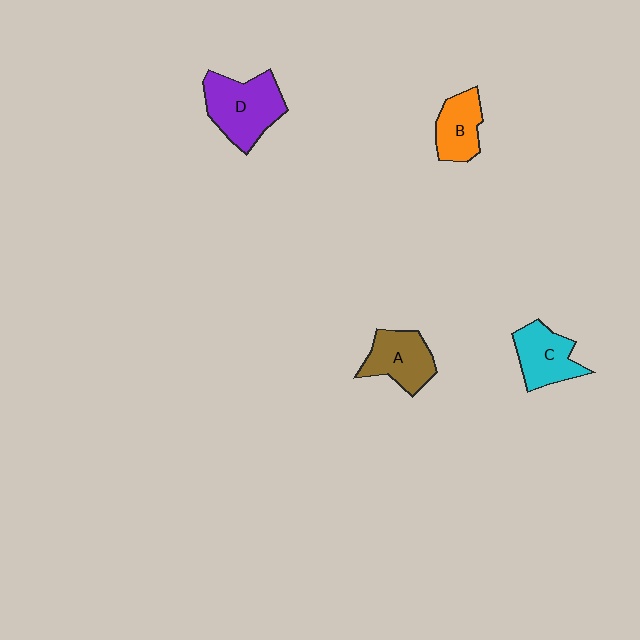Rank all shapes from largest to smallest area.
From largest to smallest: D (purple), A (brown), C (cyan), B (orange).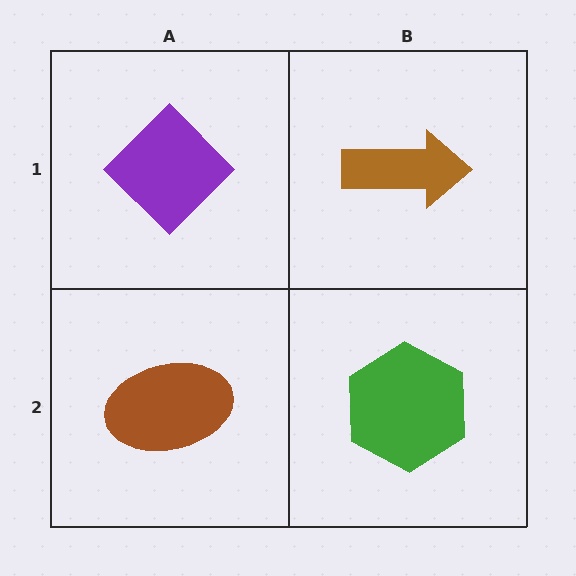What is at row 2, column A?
A brown ellipse.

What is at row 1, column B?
A brown arrow.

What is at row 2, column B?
A green hexagon.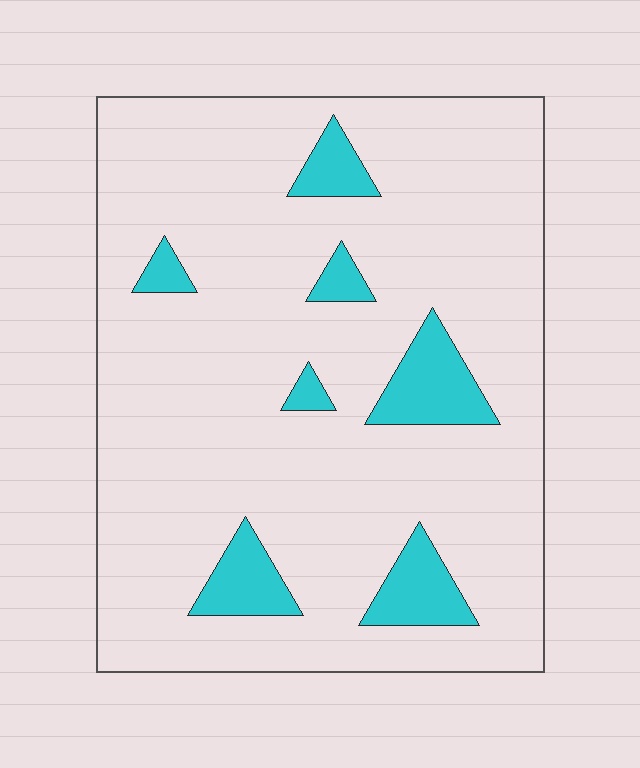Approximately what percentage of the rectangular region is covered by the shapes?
Approximately 10%.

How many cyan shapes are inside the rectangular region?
7.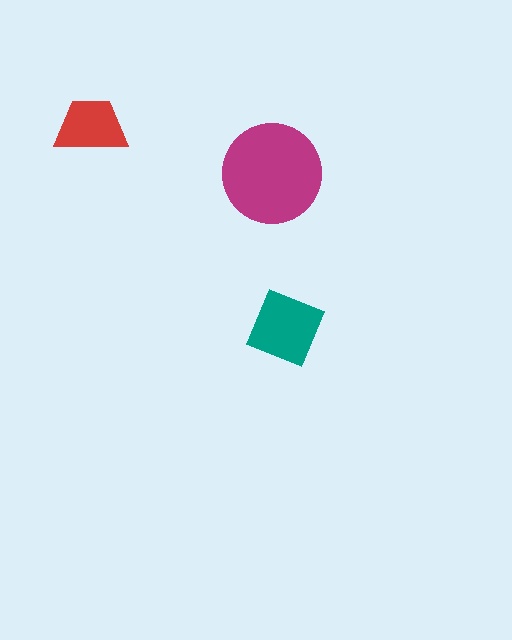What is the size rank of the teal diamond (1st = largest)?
2nd.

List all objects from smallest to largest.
The red trapezoid, the teal diamond, the magenta circle.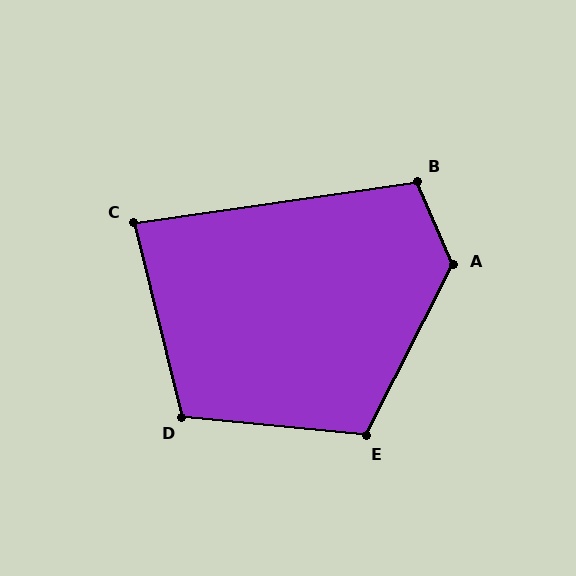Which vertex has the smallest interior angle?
C, at approximately 85 degrees.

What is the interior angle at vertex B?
Approximately 106 degrees (obtuse).